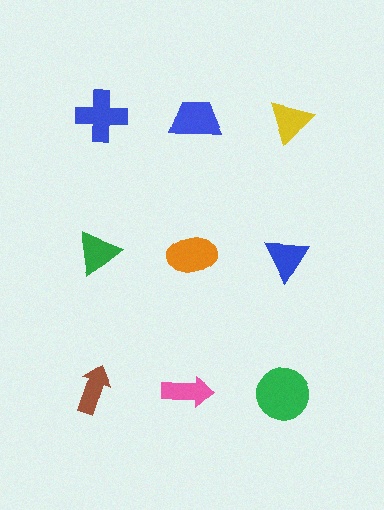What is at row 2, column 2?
An orange ellipse.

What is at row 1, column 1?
A blue cross.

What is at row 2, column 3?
A blue triangle.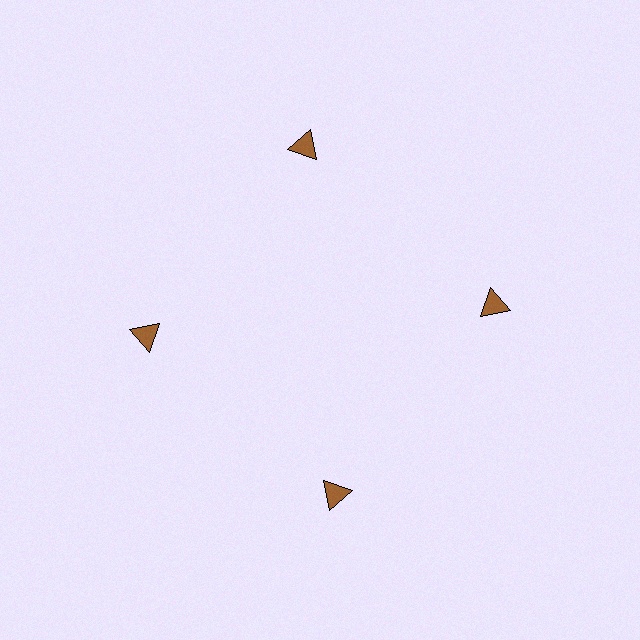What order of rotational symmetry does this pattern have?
This pattern has 4-fold rotational symmetry.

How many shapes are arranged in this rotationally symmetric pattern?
There are 4 shapes, arranged in 4 groups of 1.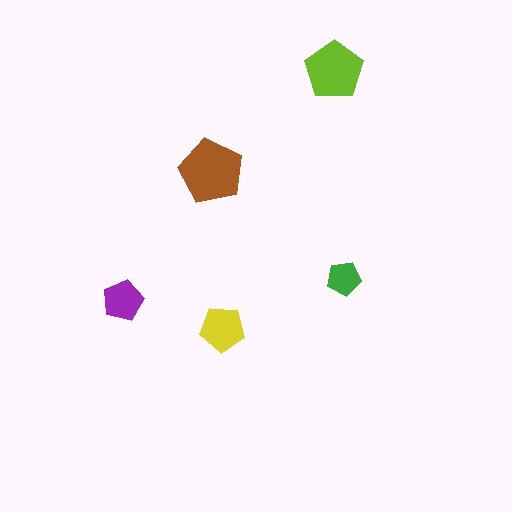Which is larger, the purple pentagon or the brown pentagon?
The brown one.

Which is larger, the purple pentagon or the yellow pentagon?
The yellow one.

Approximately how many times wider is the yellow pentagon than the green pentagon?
About 1.5 times wider.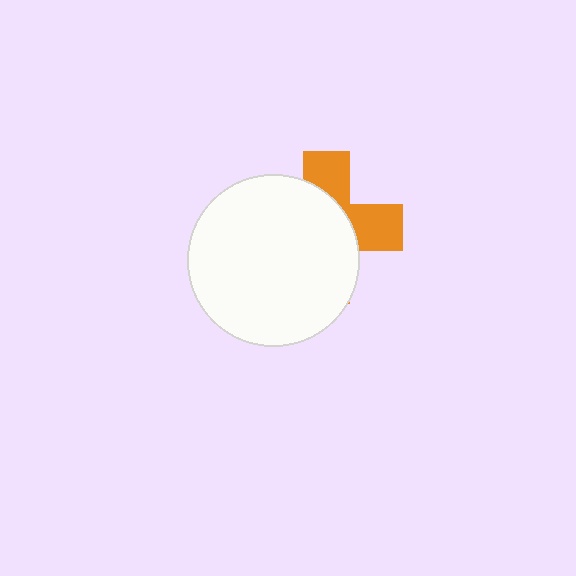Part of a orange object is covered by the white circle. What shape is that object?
It is a cross.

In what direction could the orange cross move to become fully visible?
The orange cross could move right. That would shift it out from behind the white circle entirely.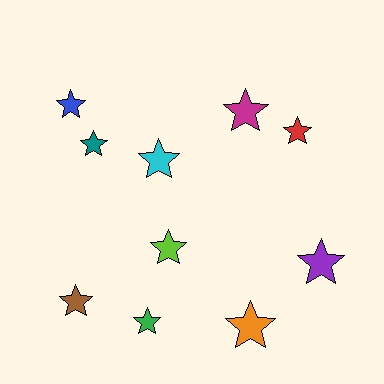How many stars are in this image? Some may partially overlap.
There are 10 stars.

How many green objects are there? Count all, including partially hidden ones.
There is 1 green object.